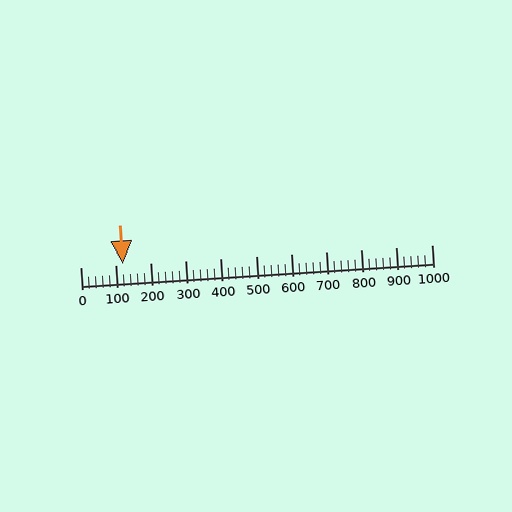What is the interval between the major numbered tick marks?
The major tick marks are spaced 100 units apart.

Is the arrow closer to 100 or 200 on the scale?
The arrow is closer to 100.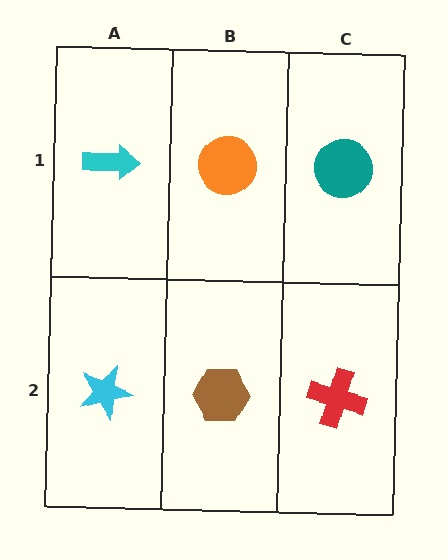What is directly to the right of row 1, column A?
An orange circle.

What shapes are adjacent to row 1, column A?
A cyan star (row 2, column A), an orange circle (row 1, column B).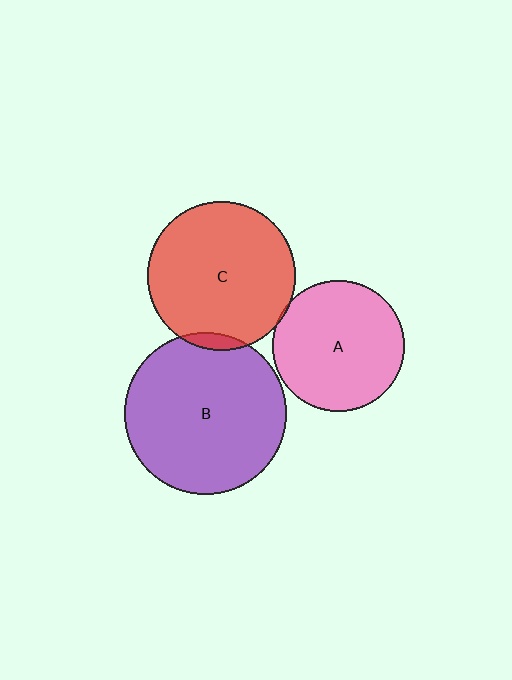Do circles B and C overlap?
Yes.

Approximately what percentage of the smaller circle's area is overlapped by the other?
Approximately 5%.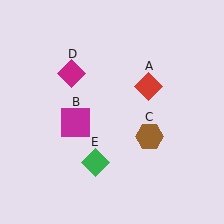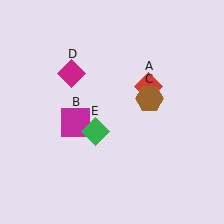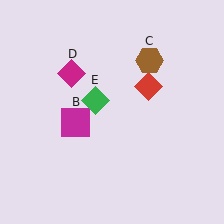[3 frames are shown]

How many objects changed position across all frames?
2 objects changed position: brown hexagon (object C), green diamond (object E).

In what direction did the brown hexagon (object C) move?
The brown hexagon (object C) moved up.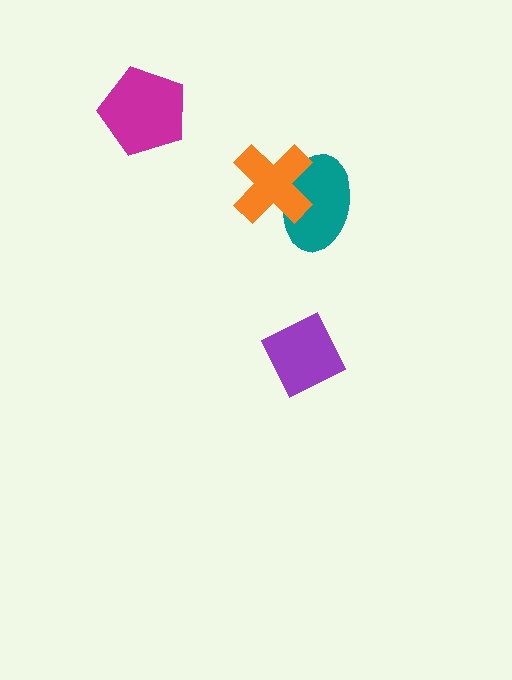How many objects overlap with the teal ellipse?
1 object overlaps with the teal ellipse.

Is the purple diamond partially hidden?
No, no other shape covers it.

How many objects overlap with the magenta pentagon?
0 objects overlap with the magenta pentagon.